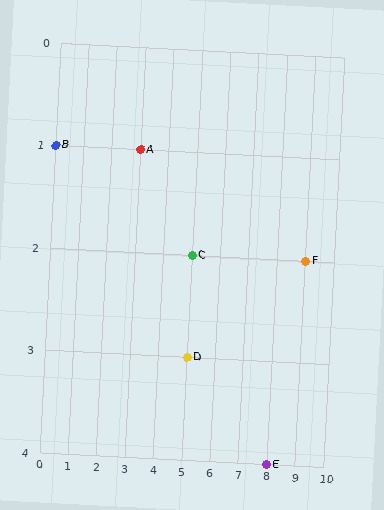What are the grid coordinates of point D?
Point D is at grid coordinates (5, 3).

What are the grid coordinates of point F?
Point F is at grid coordinates (9, 2).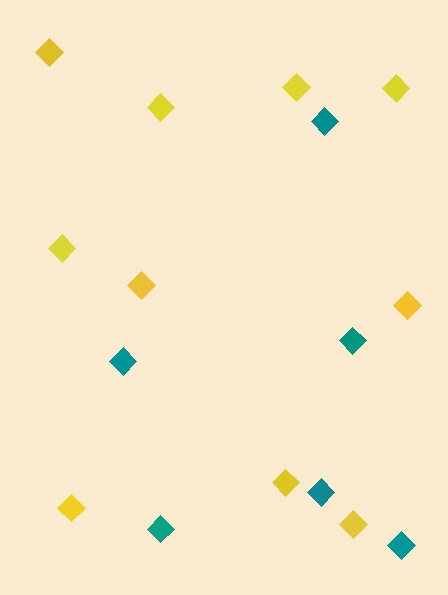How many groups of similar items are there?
There are 2 groups: one group of yellow diamonds (10) and one group of teal diamonds (6).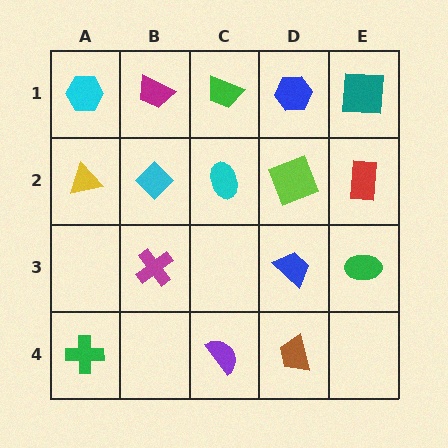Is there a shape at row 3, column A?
No, that cell is empty.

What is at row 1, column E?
A teal square.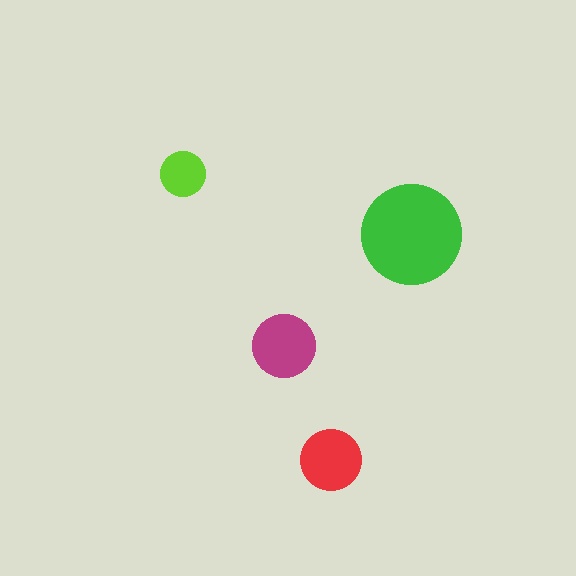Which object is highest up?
The lime circle is topmost.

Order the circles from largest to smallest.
the green one, the magenta one, the red one, the lime one.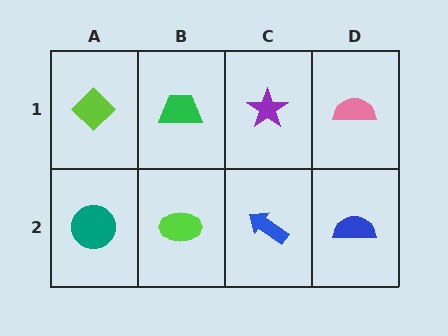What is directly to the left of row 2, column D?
A blue arrow.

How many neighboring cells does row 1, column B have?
3.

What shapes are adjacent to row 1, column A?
A teal circle (row 2, column A), a green trapezoid (row 1, column B).